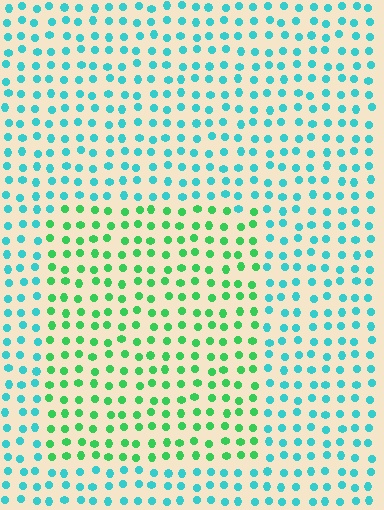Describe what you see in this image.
The image is filled with small cyan elements in a uniform arrangement. A rectangle-shaped region is visible where the elements are tinted to a slightly different hue, forming a subtle color boundary.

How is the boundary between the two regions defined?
The boundary is defined purely by a slight shift in hue (about 47 degrees). Spacing, size, and orientation are identical on both sides.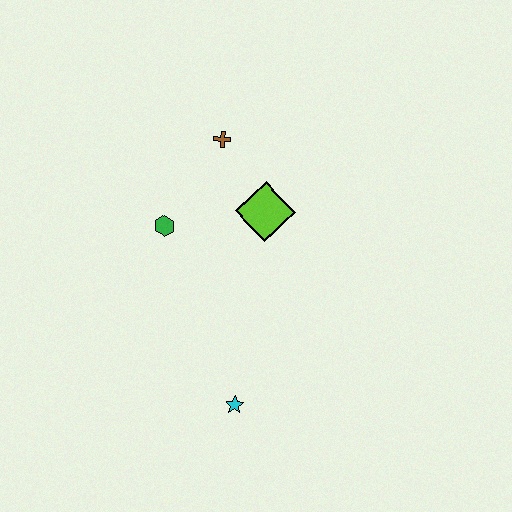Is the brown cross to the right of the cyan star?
No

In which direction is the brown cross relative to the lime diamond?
The brown cross is above the lime diamond.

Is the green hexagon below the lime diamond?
Yes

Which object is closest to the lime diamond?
The brown cross is closest to the lime diamond.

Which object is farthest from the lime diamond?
The cyan star is farthest from the lime diamond.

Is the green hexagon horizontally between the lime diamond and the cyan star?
No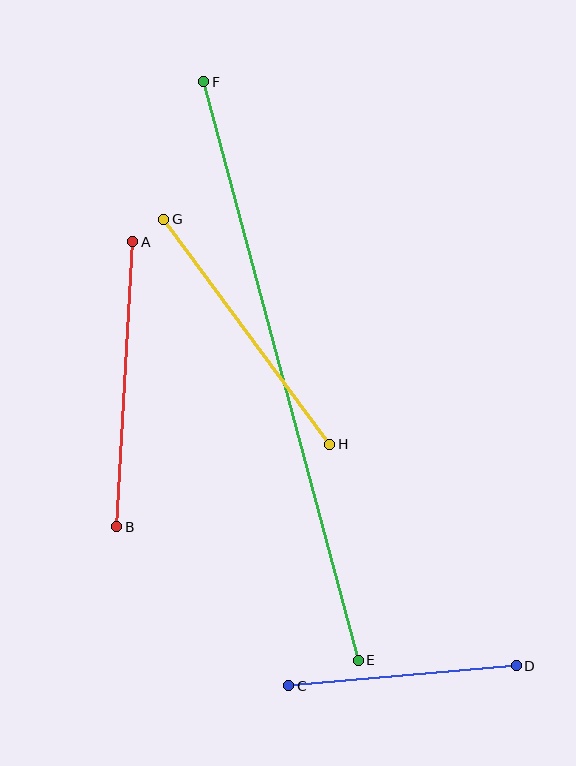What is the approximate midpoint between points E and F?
The midpoint is at approximately (281, 371) pixels.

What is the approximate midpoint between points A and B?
The midpoint is at approximately (125, 384) pixels.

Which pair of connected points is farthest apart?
Points E and F are farthest apart.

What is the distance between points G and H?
The distance is approximately 280 pixels.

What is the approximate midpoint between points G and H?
The midpoint is at approximately (247, 332) pixels.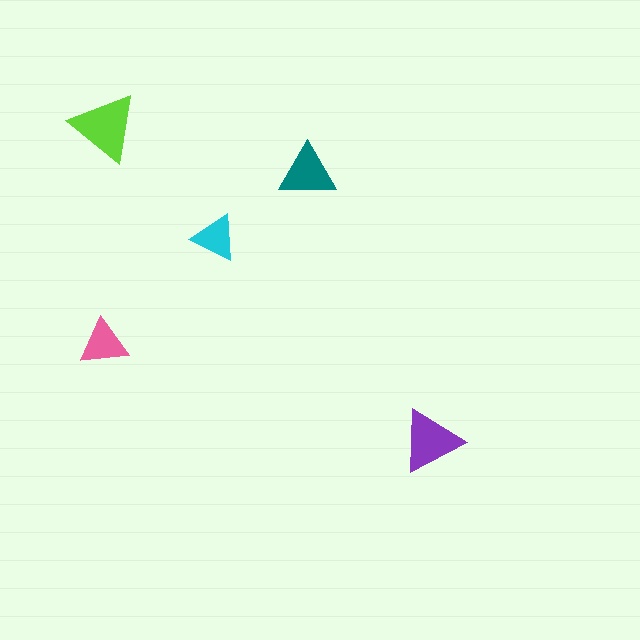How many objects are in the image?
There are 5 objects in the image.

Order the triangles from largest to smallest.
the lime one, the purple one, the teal one, the pink one, the cyan one.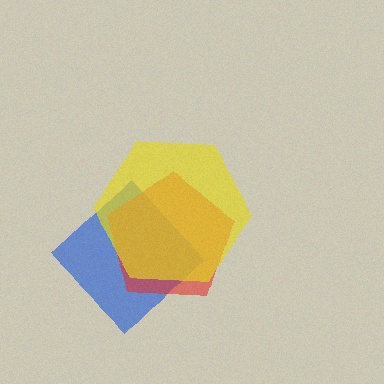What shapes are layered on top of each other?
The layered shapes are: a blue diamond, a red pentagon, a yellow hexagon.